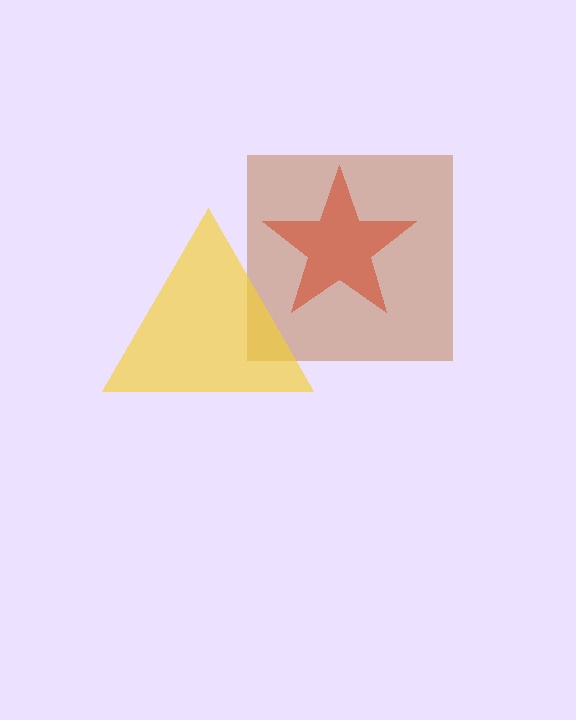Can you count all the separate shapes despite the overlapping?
Yes, there are 3 separate shapes.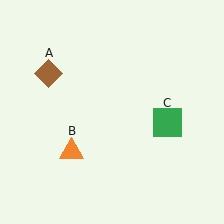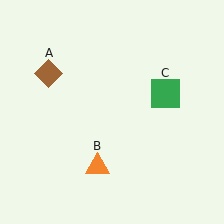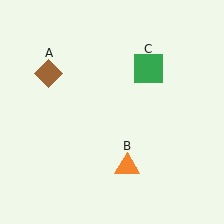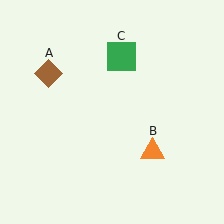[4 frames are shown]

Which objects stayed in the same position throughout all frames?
Brown diamond (object A) remained stationary.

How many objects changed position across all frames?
2 objects changed position: orange triangle (object B), green square (object C).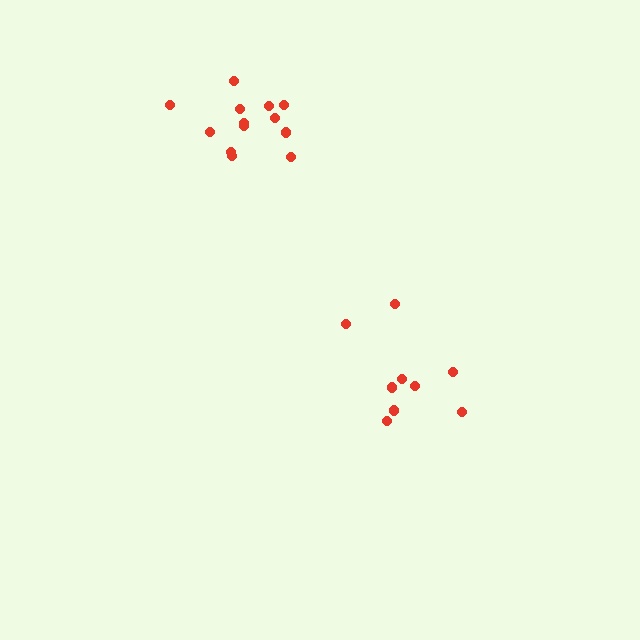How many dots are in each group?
Group 1: 13 dots, Group 2: 9 dots (22 total).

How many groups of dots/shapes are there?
There are 2 groups.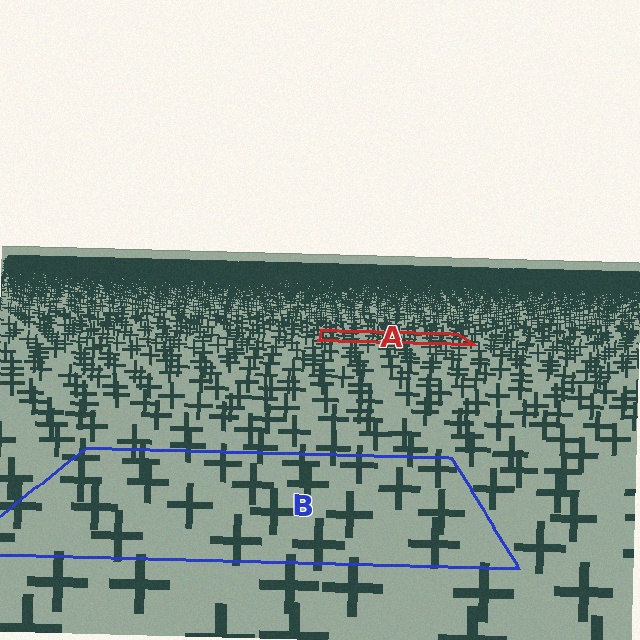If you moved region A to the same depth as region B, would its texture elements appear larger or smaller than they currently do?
They would appear larger. At a closer depth, the same texture elements are projected at a bigger on-screen size.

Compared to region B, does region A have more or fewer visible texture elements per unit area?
Region A has more texture elements per unit area — they are packed more densely because it is farther away.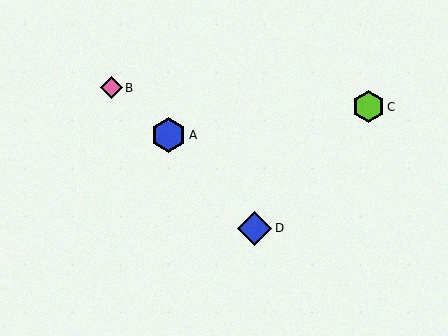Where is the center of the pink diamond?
The center of the pink diamond is at (111, 88).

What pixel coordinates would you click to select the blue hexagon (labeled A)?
Click at (169, 135) to select the blue hexagon A.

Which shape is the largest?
The blue hexagon (labeled A) is the largest.